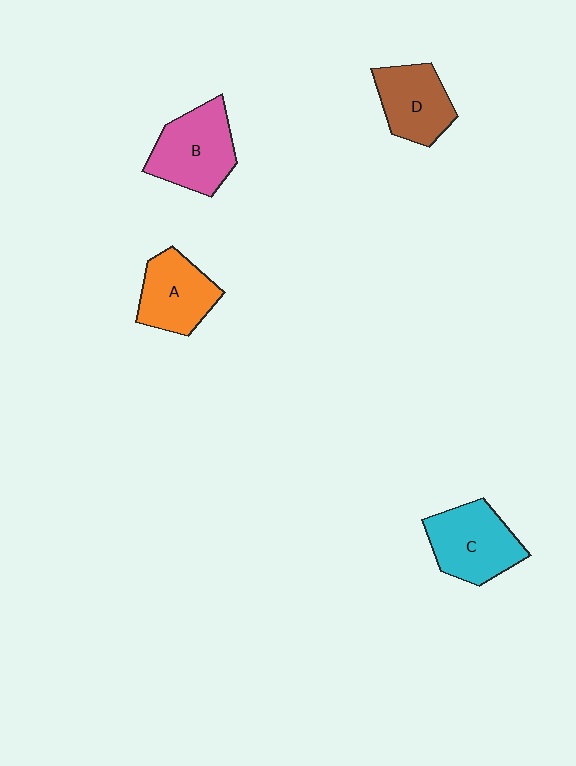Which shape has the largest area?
Shape B (pink).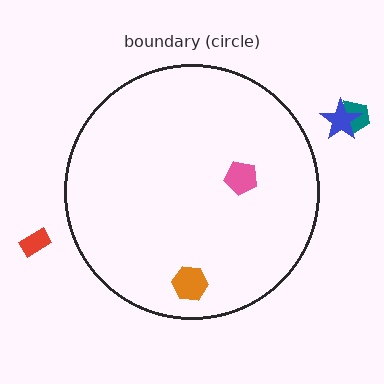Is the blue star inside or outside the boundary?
Outside.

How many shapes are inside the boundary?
2 inside, 3 outside.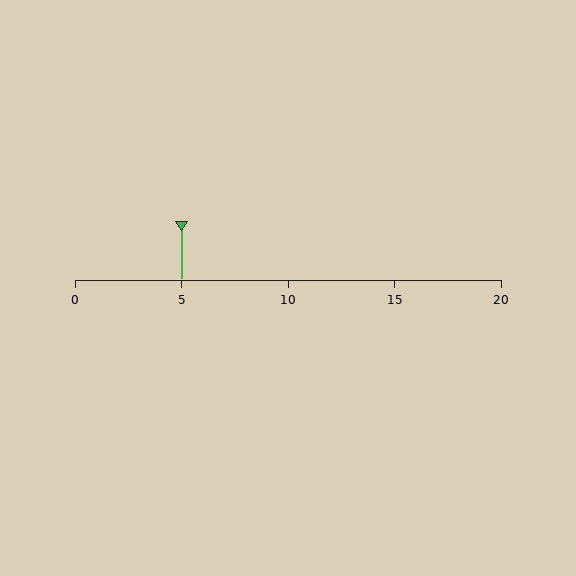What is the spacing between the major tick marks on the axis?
The major ticks are spaced 5 apart.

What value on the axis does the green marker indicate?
The marker indicates approximately 5.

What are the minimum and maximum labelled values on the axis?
The axis runs from 0 to 20.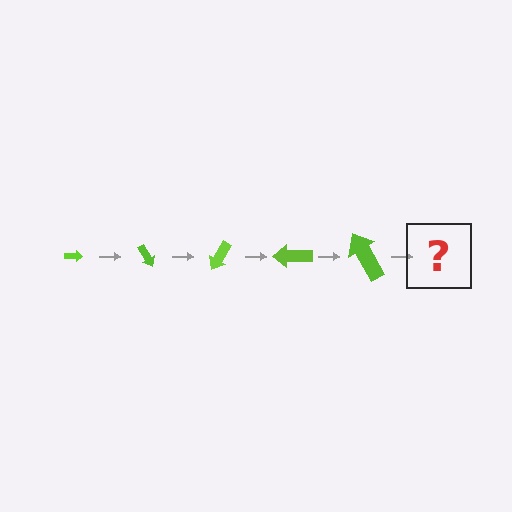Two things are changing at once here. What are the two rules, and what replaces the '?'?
The two rules are that the arrow grows larger each step and it rotates 60 degrees each step. The '?' should be an arrow, larger than the previous one and rotated 300 degrees from the start.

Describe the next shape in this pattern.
It should be an arrow, larger than the previous one and rotated 300 degrees from the start.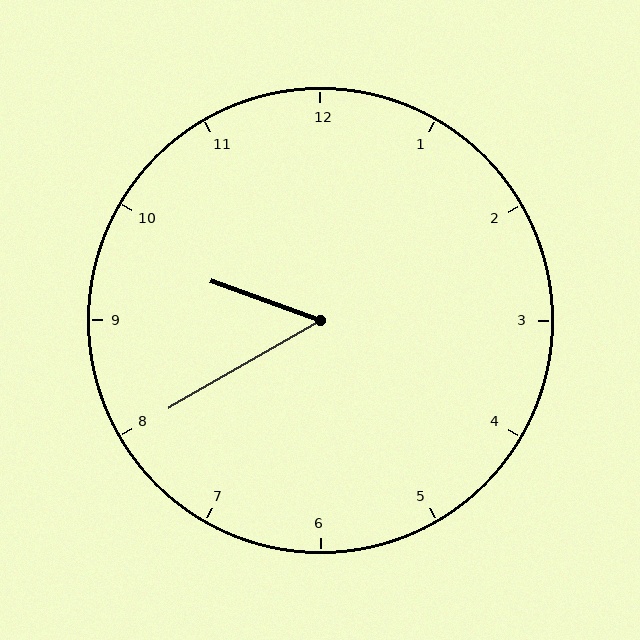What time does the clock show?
9:40.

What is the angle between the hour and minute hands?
Approximately 50 degrees.